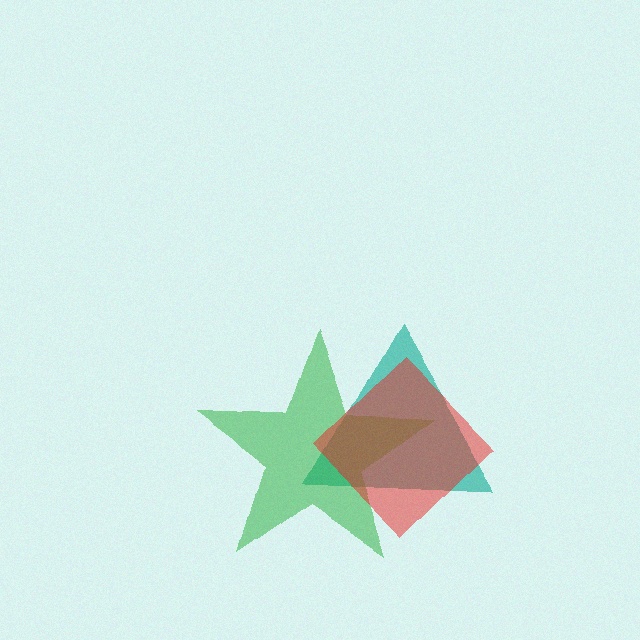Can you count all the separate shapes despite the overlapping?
Yes, there are 3 separate shapes.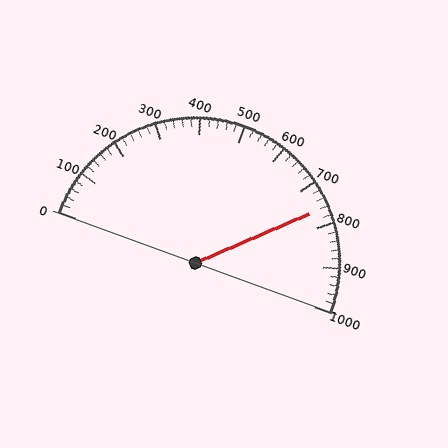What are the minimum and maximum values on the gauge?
The gauge ranges from 0 to 1000.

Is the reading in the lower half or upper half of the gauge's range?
The reading is in the upper half of the range (0 to 1000).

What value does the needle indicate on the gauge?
The needle indicates approximately 760.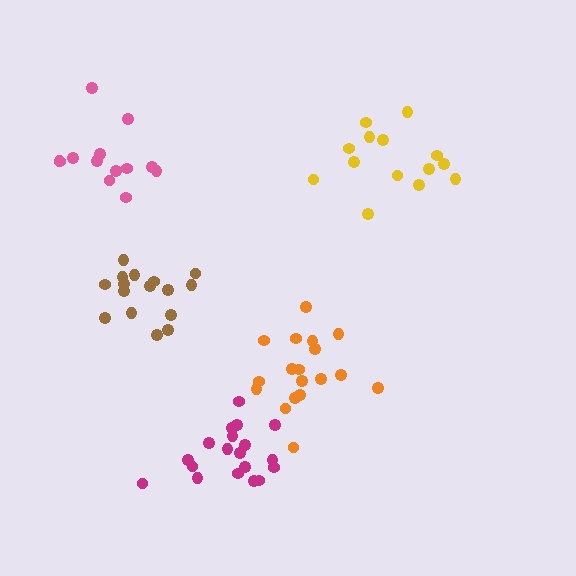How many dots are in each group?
Group 1: 16 dots, Group 2: 18 dots, Group 3: 14 dots, Group 4: 13 dots, Group 5: 19 dots (80 total).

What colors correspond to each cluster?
The clusters are colored: brown, orange, yellow, pink, magenta.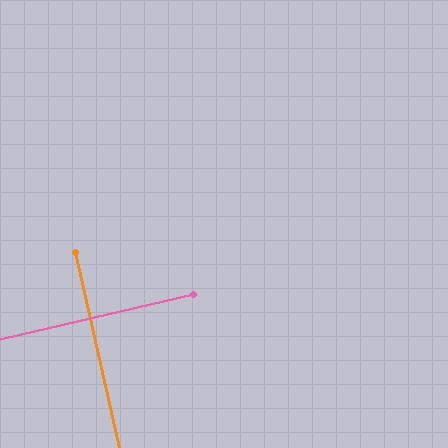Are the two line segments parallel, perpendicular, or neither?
Perpendicular — they meet at approximately 90°.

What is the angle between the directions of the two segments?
Approximately 90 degrees.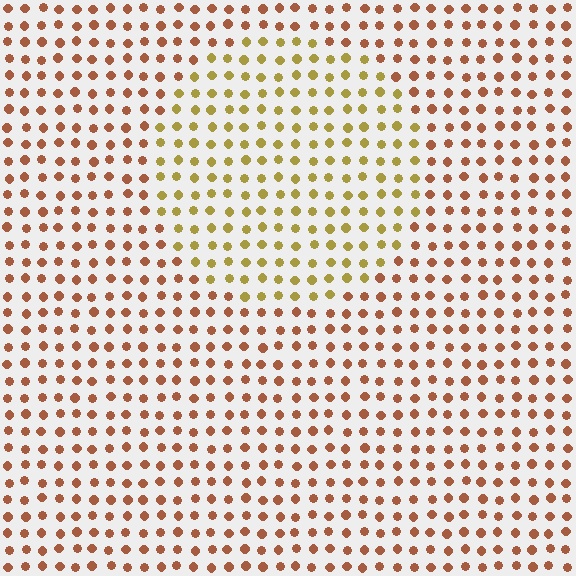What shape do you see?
I see a circle.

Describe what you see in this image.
The image is filled with small brown elements in a uniform arrangement. A circle-shaped region is visible where the elements are tinted to a slightly different hue, forming a subtle color boundary.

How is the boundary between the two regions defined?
The boundary is defined purely by a slight shift in hue (about 37 degrees). Spacing, size, and orientation are identical on both sides.